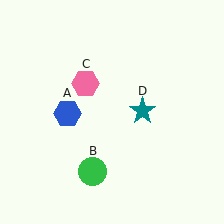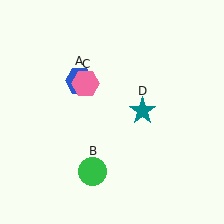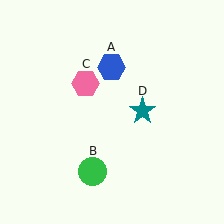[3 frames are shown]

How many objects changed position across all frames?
1 object changed position: blue hexagon (object A).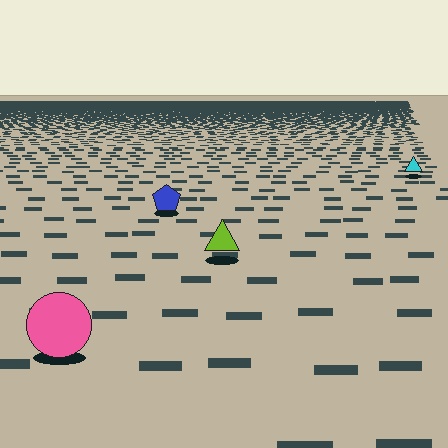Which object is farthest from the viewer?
The cyan triangle is farthest from the viewer. It appears smaller and the ground texture around it is denser.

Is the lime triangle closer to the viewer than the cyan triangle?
Yes. The lime triangle is closer — you can tell from the texture gradient: the ground texture is coarser near it.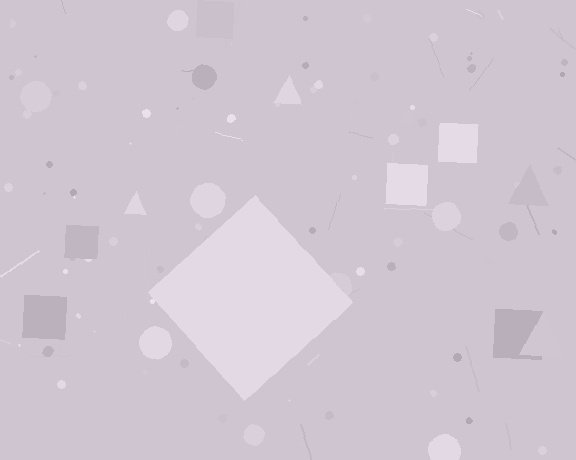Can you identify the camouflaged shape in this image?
The camouflaged shape is a diamond.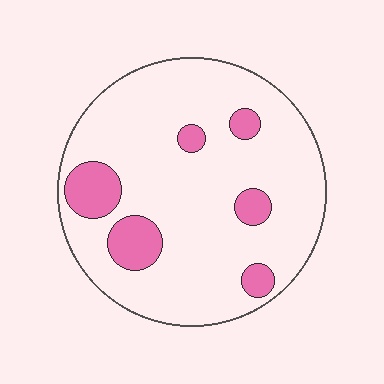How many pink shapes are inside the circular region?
6.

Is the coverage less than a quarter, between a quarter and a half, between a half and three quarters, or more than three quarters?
Less than a quarter.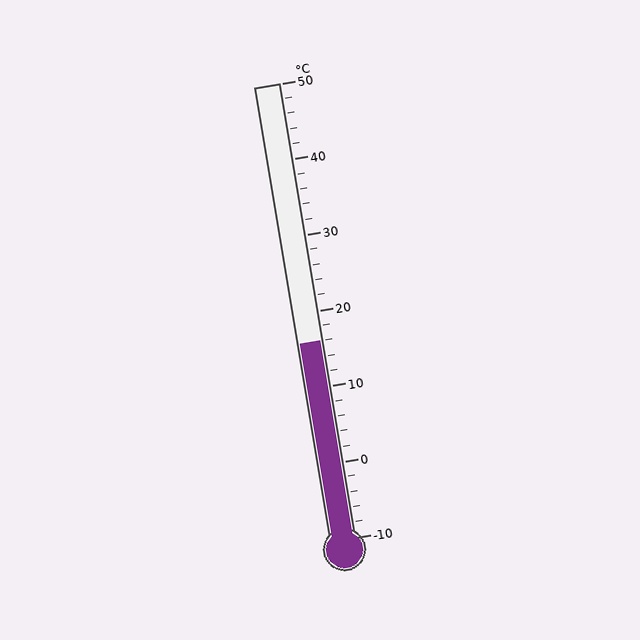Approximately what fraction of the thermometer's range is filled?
The thermometer is filled to approximately 45% of its range.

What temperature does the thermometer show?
The thermometer shows approximately 16°C.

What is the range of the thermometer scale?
The thermometer scale ranges from -10°C to 50°C.